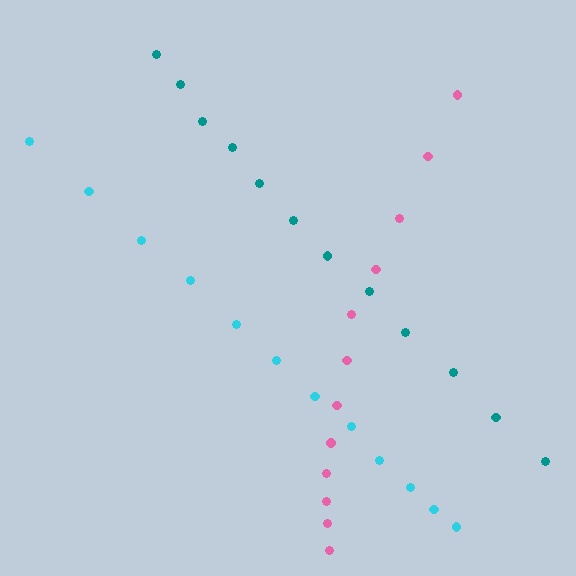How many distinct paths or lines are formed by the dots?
There are 3 distinct paths.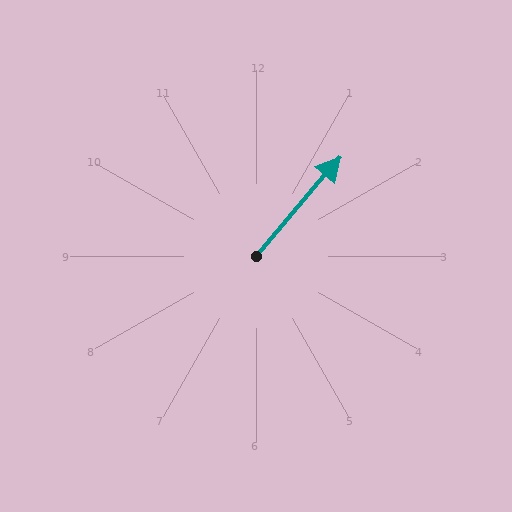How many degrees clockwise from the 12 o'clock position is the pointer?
Approximately 40 degrees.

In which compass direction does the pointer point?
Northeast.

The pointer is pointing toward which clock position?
Roughly 1 o'clock.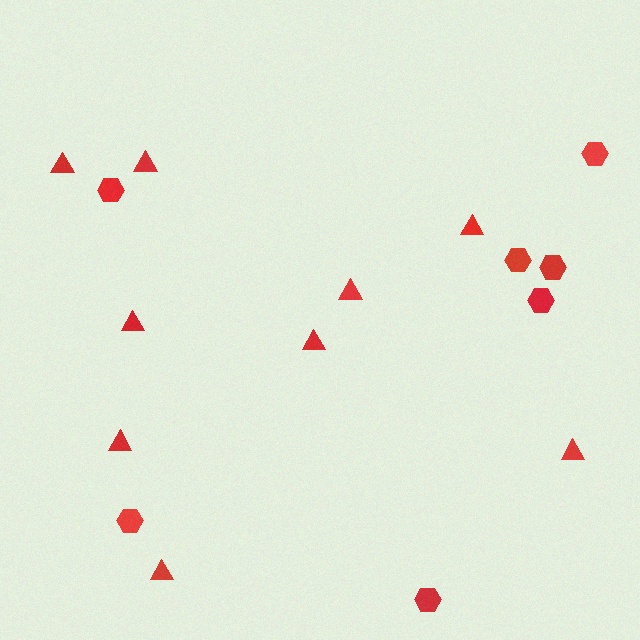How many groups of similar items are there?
There are 2 groups: one group of triangles (9) and one group of hexagons (7).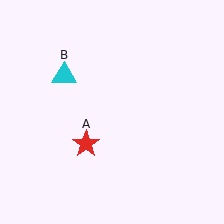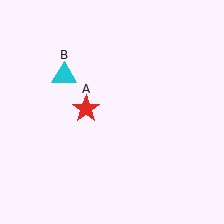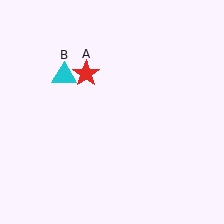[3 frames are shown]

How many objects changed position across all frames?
1 object changed position: red star (object A).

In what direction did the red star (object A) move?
The red star (object A) moved up.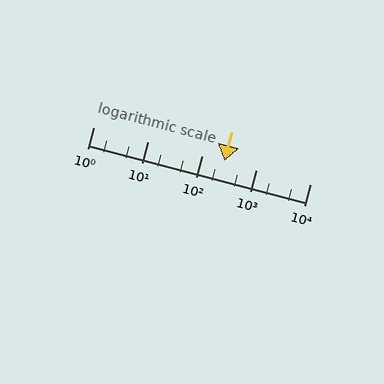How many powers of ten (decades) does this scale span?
The scale spans 4 decades, from 1 to 10000.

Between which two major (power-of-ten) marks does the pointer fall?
The pointer is between 100 and 1000.